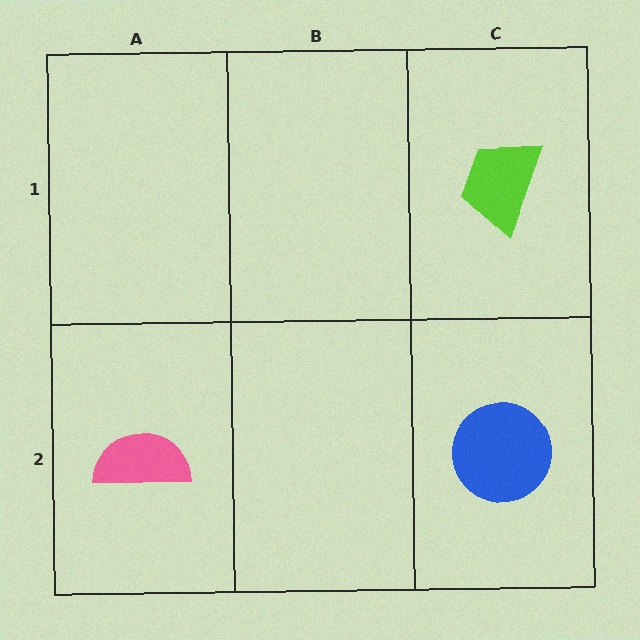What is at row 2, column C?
A blue circle.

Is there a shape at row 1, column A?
No, that cell is empty.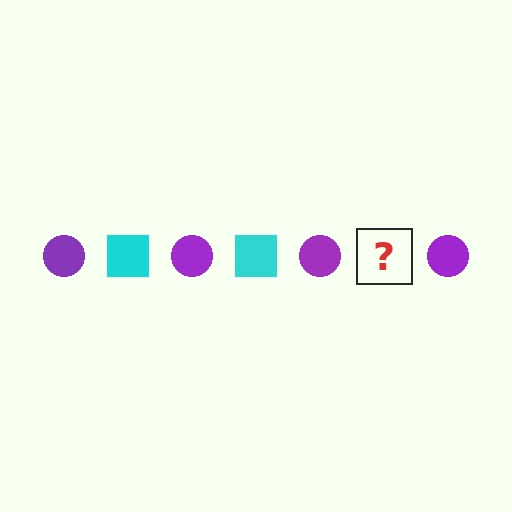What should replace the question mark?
The question mark should be replaced with a cyan square.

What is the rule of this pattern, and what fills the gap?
The rule is that the pattern alternates between purple circle and cyan square. The gap should be filled with a cyan square.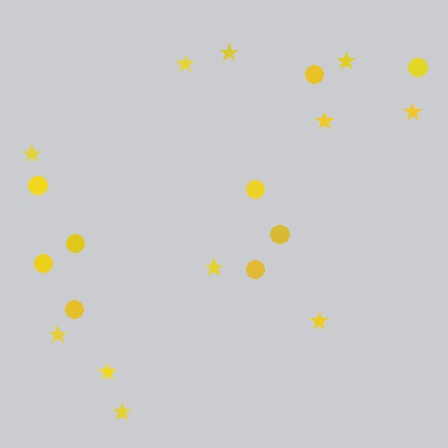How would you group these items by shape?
There are 2 groups: one group of stars (11) and one group of circles (9).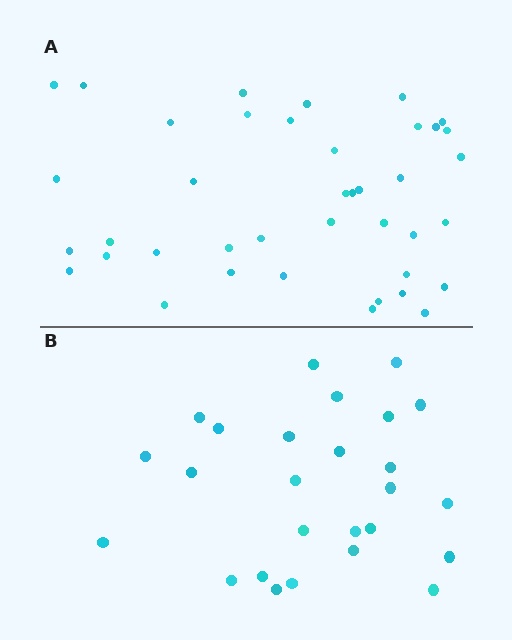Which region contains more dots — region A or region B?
Region A (the top region) has more dots.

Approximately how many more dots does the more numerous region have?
Region A has approximately 15 more dots than region B.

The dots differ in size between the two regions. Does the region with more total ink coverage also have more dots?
No. Region B has more total ink coverage because its dots are larger, but region A actually contains more individual dots. Total area can be misleading — the number of items is what matters here.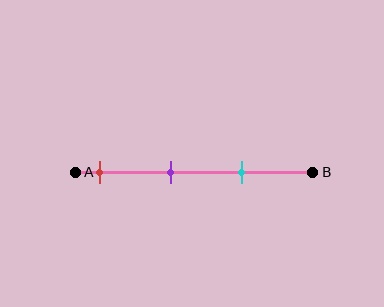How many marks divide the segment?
There are 3 marks dividing the segment.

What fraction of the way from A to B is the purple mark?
The purple mark is approximately 40% (0.4) of the way from A to B.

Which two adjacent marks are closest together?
The purple and cyan marks are the closest adjacent pair.